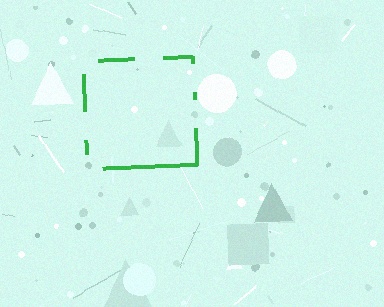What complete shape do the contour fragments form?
The contour fragments form a square.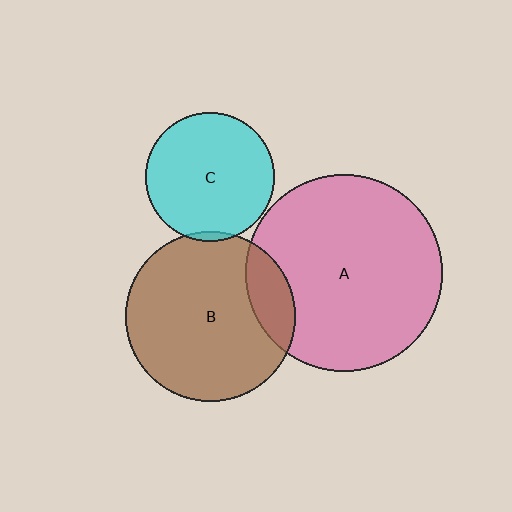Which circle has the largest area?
Circle A (pink).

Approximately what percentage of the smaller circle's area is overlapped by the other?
Approximately 5%.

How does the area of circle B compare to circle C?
Approximately 1.7 times.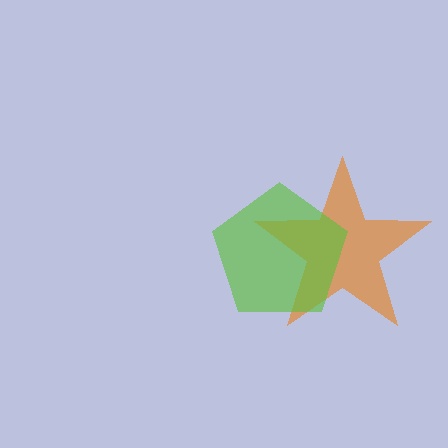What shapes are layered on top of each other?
The layered shapes are: an orange star, a lime pentagon.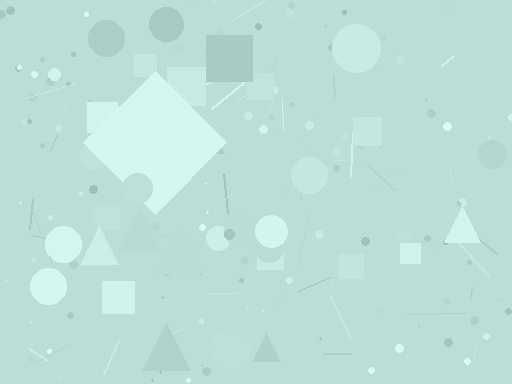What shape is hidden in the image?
A diamond is hidden in the image.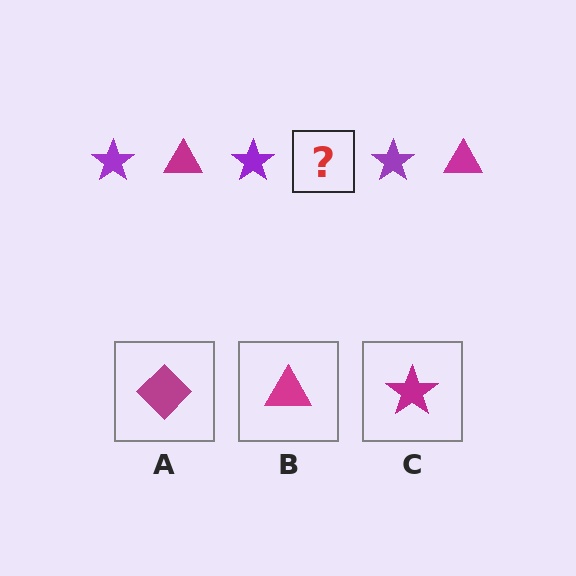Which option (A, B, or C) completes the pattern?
B.